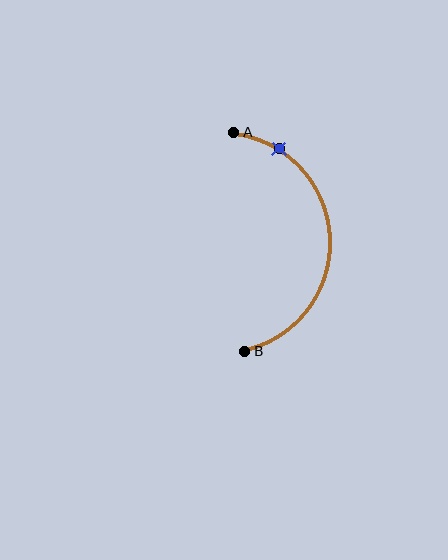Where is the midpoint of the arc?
The arc midpoint is the point on the curve farthest from the straight line joining A and B. It sits to the right of that line.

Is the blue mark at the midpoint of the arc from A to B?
No. The blue mark lies on the arc but is closer to endpoint A. The arc midpoint would be at the point on the curve equidistant along the arc from both A and B.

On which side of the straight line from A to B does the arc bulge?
The arc bulges to the right of the straight line connecting A and B.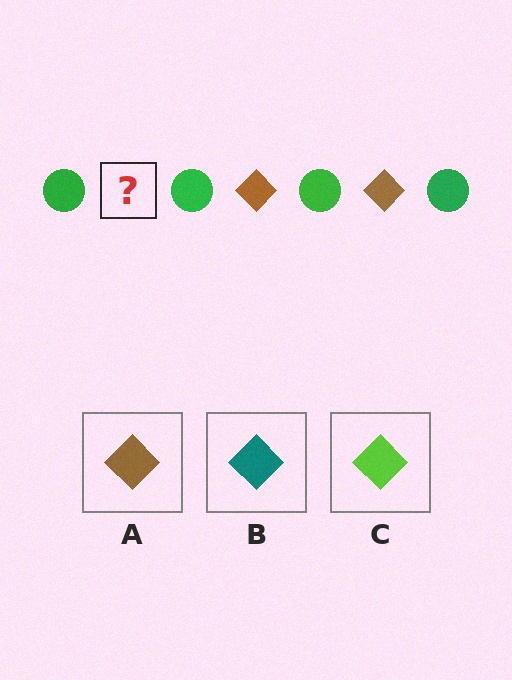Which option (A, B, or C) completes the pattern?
A.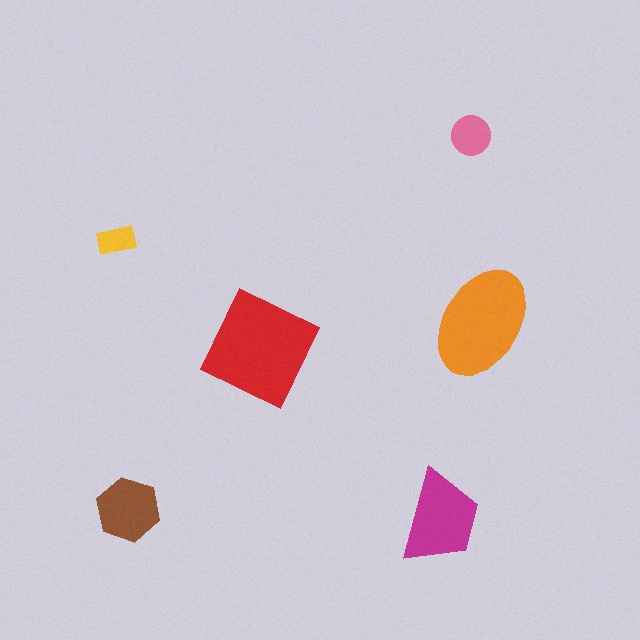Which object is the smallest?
The yellow rectangle.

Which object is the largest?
The red square.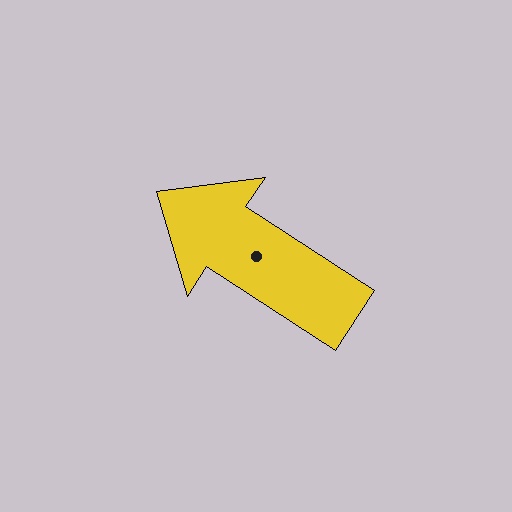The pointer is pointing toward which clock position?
Roughly 10 o'clock.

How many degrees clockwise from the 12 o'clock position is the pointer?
Approximately 303 degrees.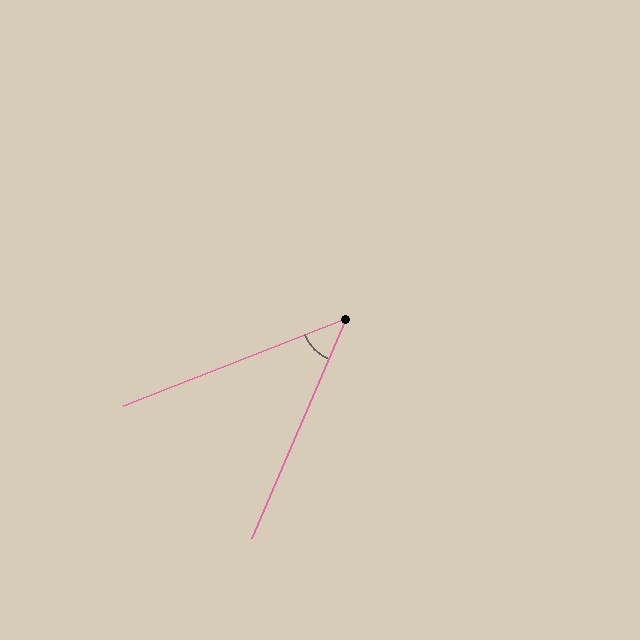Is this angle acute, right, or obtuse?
It is acute.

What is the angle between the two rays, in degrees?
Approximately 45 degrees.